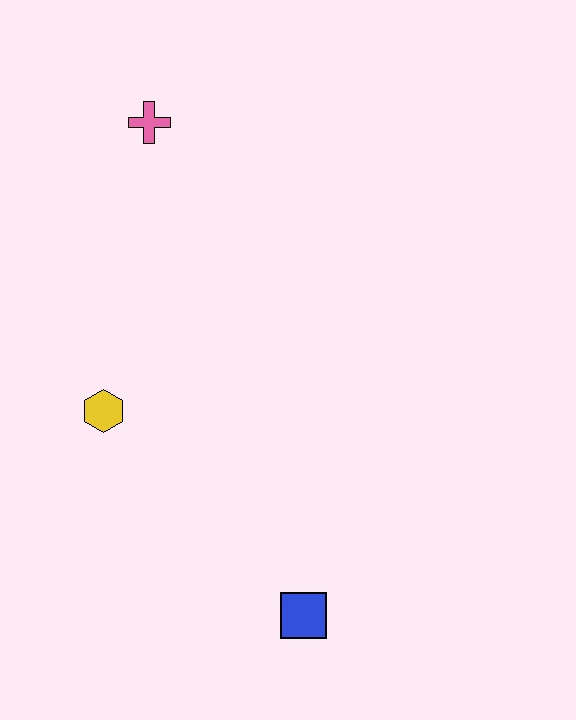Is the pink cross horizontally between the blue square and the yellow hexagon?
Yes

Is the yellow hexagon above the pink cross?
No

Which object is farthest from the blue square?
The pink cross is farthest from the blue square.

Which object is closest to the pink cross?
The yellow hexagon is closest to the pink cross.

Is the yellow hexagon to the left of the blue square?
Yes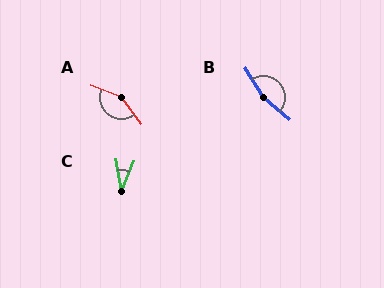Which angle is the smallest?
C, at approximately 32 degrees.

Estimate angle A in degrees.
Approximately 146 degrees.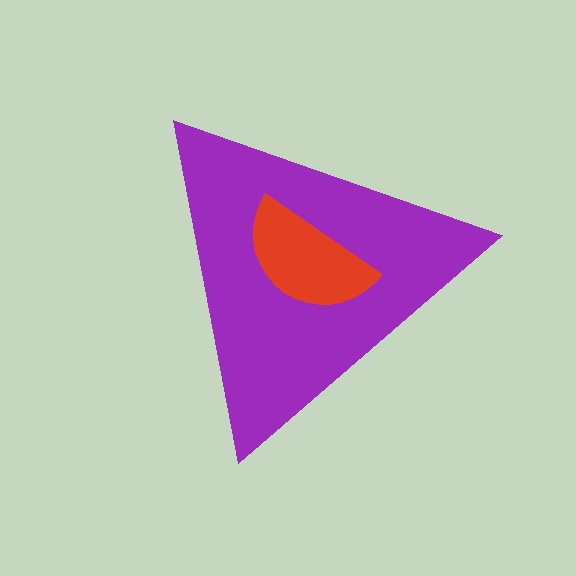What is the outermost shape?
The purple triangle.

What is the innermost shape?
The red semicircle.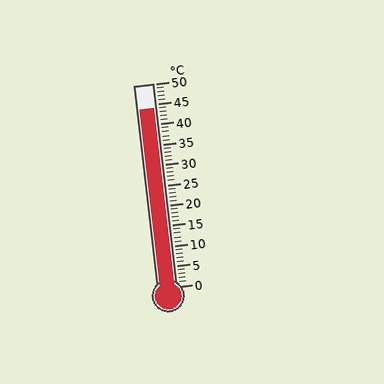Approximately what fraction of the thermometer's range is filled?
The thermometer is filled to approximately 90% of its range.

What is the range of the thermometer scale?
The thermometer scale ranges from 0°C to 50°C.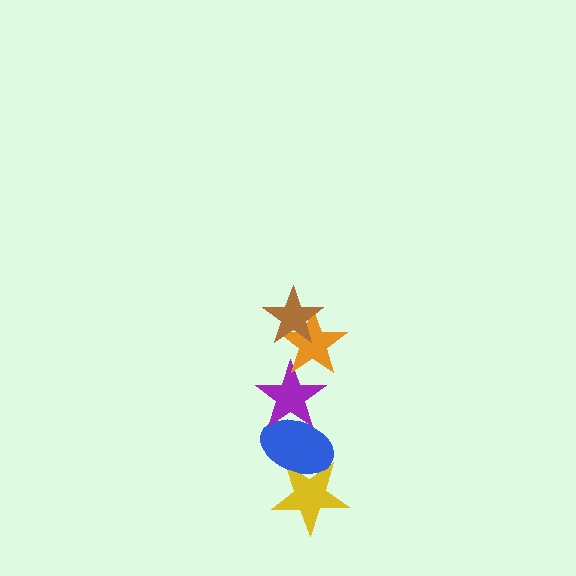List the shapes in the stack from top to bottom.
From top to bottom: the brown star, the orange star, the purple star, the blue ellipse, the yellow star.